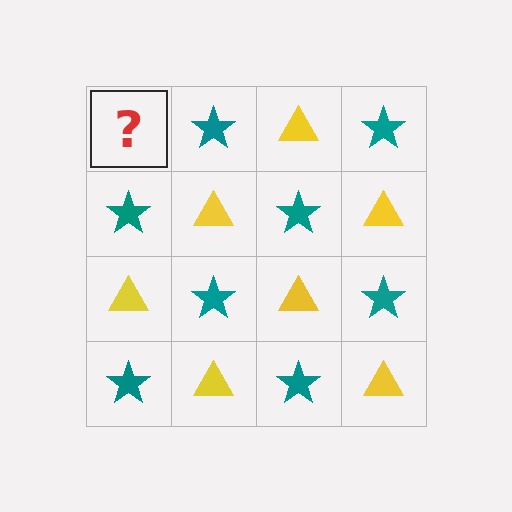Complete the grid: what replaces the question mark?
The question mark should be replaced with a yellow triangle.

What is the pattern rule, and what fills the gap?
The rule is that it alternates yellow triangle and teal star in a checkerboard pattern. The gap should be filled with a yellow triangle.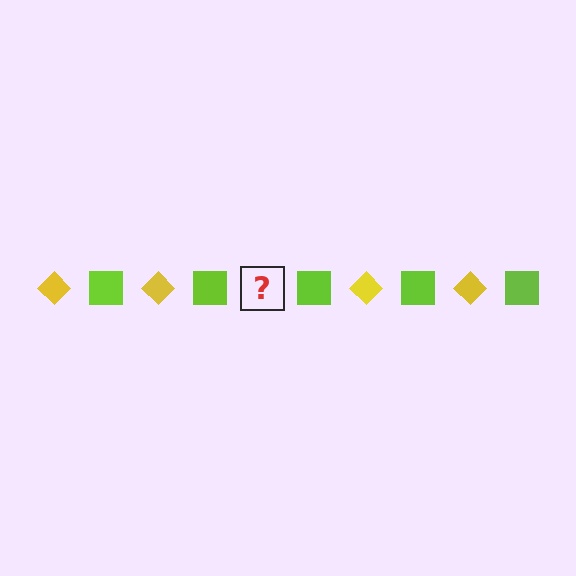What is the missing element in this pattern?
The missing element is a yellow diamond.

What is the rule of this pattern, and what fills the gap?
The rule is that the pattern alternates between yellow diamond and lime square. The gap should be filled with a yellow diamond.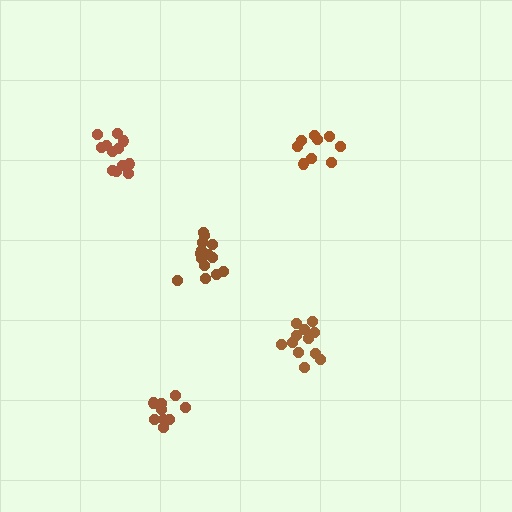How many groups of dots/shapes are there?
There are 5 groups.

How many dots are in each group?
Group 1: 12 dots, Group 2: 9 dots, Group 3: 12 dots, Group 4: 9 dots, Group 5: 14 dots (56 total).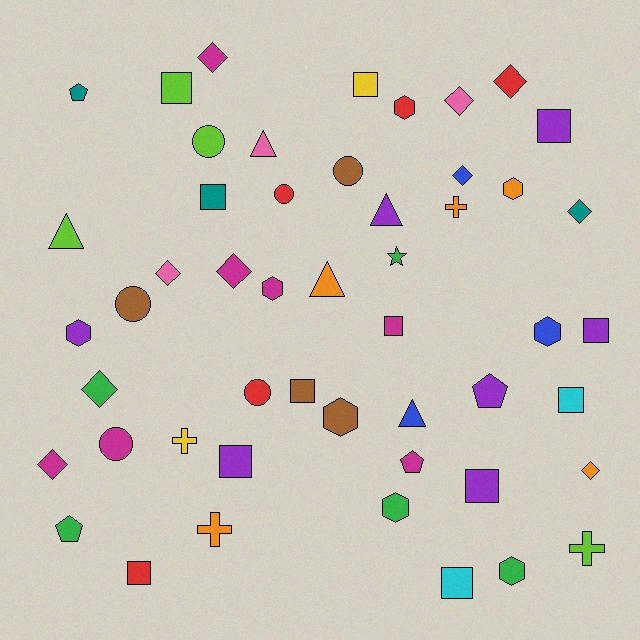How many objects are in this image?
There are 50 objects.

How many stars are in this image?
There is 1 star.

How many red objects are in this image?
There are 5 red objects.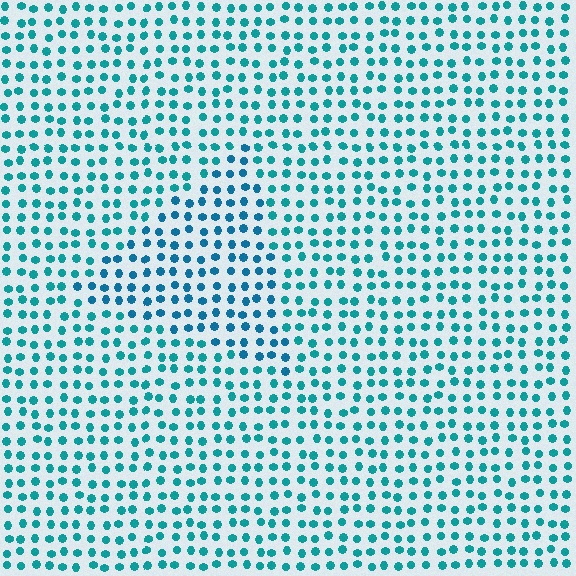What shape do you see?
I see a triangle.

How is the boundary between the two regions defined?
The boundary is defined purely by a slight shift in hue (about 19 degrees). Spacing, size, and orientation are identical on both sides.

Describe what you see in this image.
The image is filled with small teal elements in a uniform arrangement. A triangle-shaped region is visible where the elements are tinted to a slightly different hue, forming a subtle color boundary.